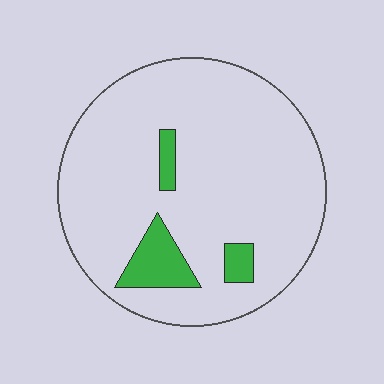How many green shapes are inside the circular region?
3.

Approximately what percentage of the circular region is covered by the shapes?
Approximately 10%.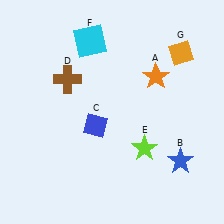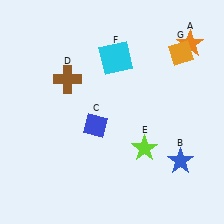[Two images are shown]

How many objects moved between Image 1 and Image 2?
2 objects moved between the two images.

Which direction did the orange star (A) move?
The orange star (A) moved right.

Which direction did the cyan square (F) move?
The cyan square (F) moved right.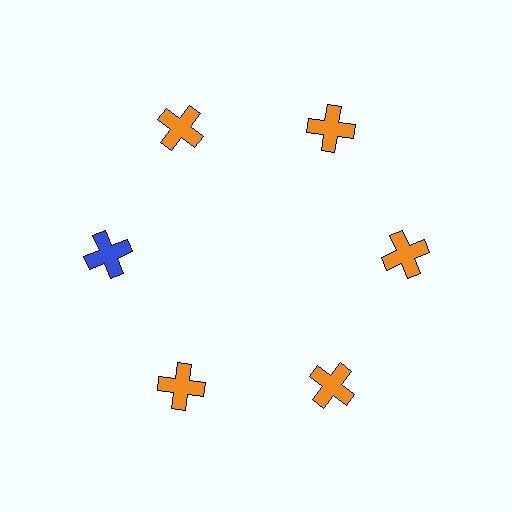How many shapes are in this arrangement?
There are 6 shapes arranged in a ring pattern.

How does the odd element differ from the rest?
It has a different color: blue instead of orange.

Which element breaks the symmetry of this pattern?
The blue cross at roughly the 9 o'clock position breaks the symmetry. All other shapes are orange crosses.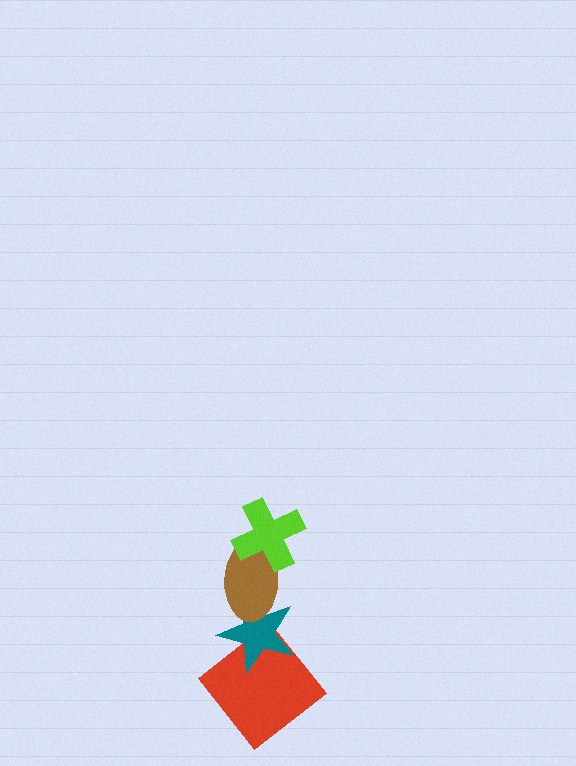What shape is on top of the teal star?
The brown ellipse is on top of the teal star.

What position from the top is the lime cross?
The lime cross is 1st from the top.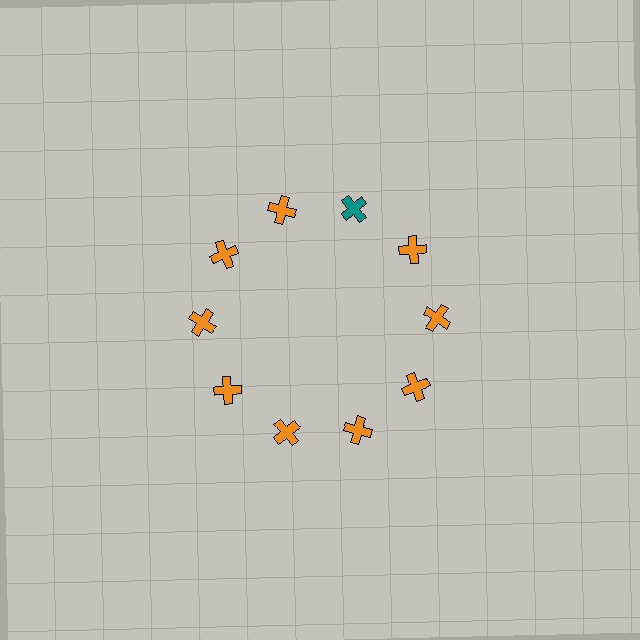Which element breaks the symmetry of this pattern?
The teal cross at roughly the 1 o'clock position breaks the symmetry. All other shapes are orange crosses.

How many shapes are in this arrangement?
There are 10 shapes arranged in a ring pattern.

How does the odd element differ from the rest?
It has a different color: teal instead of orange.